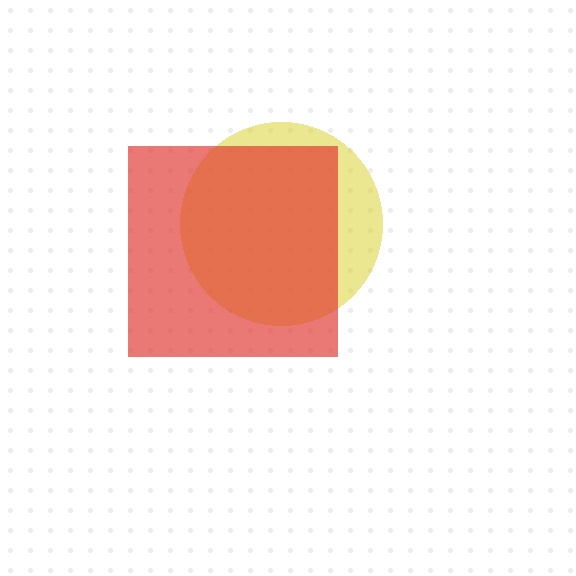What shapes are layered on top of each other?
The layered shapes are: a yellow circle, a red square.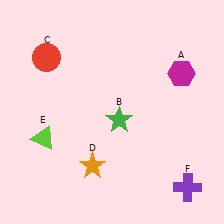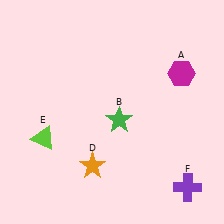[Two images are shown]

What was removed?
The red circle (C) was removed in Image 2.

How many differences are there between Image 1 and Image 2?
There is 1 difference between the two images.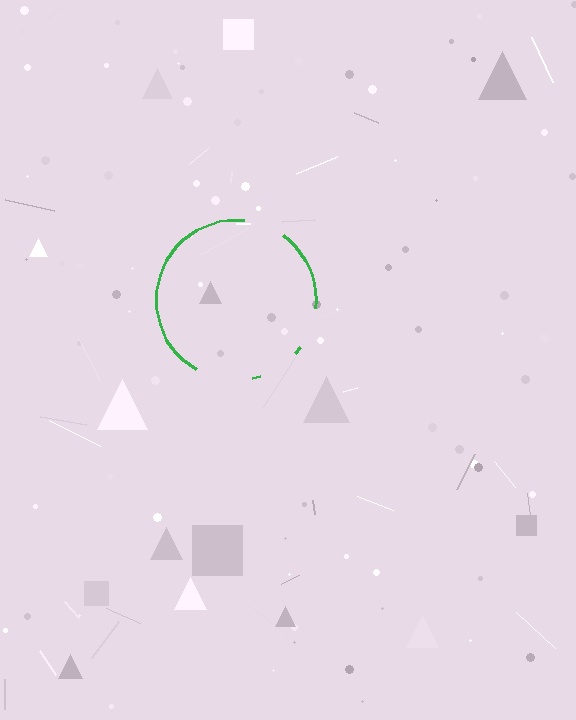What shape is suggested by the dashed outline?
The dashed outline suggests a circle.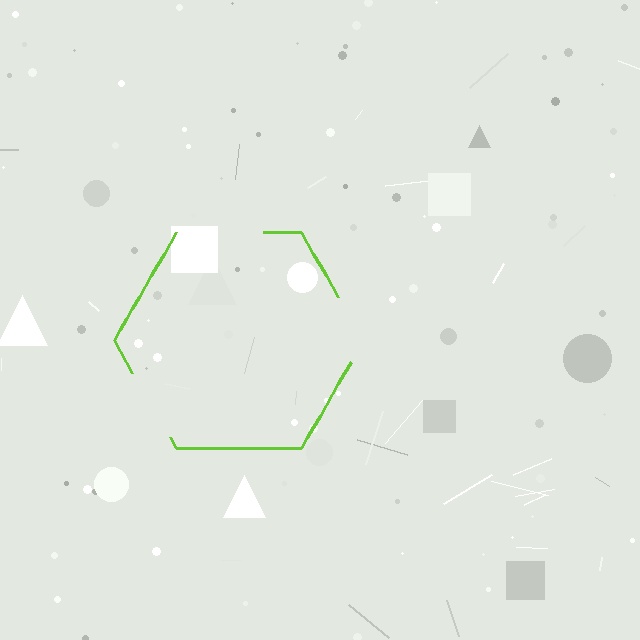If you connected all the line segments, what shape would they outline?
They would outline a hexagon.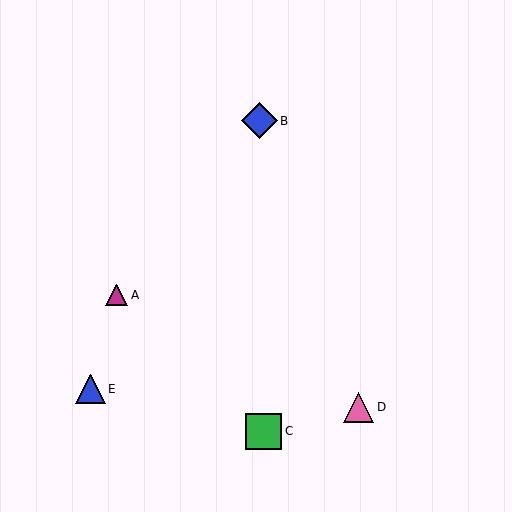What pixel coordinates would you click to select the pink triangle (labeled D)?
Click at (358, 407) to select the pink triangle D.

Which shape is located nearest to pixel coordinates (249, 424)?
The green square (labeled C) at (264, 431) is nearest to that location.